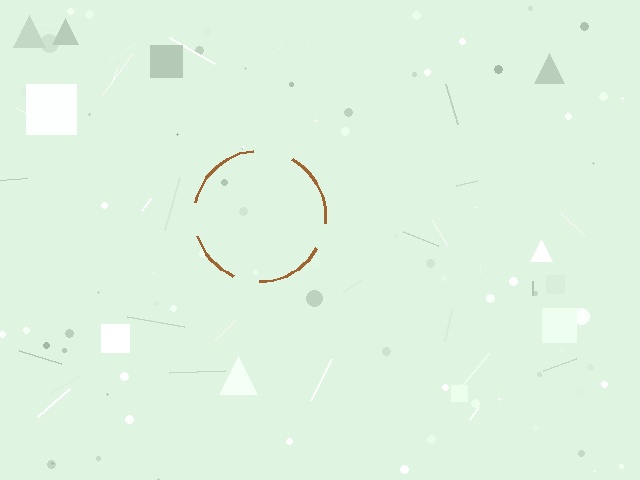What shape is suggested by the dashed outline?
The dashed outline suggests a circle.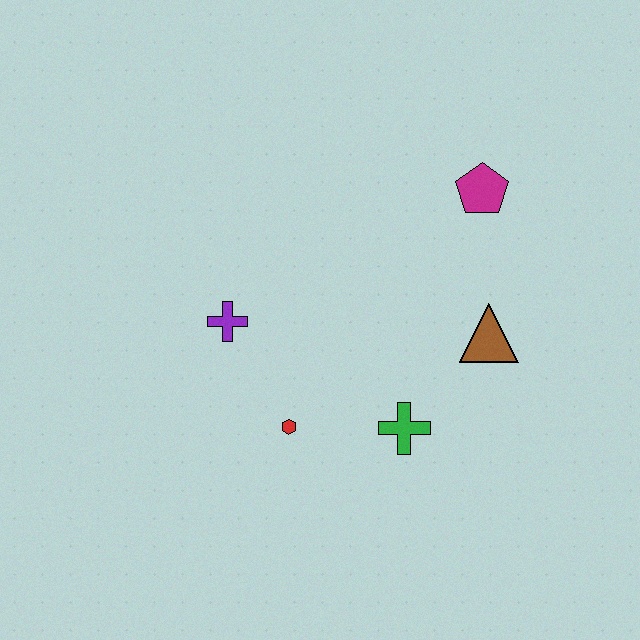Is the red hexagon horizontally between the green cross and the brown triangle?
No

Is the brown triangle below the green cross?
No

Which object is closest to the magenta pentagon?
The brown triangle is closest to the magenta pentagon.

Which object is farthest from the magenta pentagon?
The red hexagon is farthest from the magenta pentagon.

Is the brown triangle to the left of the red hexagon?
No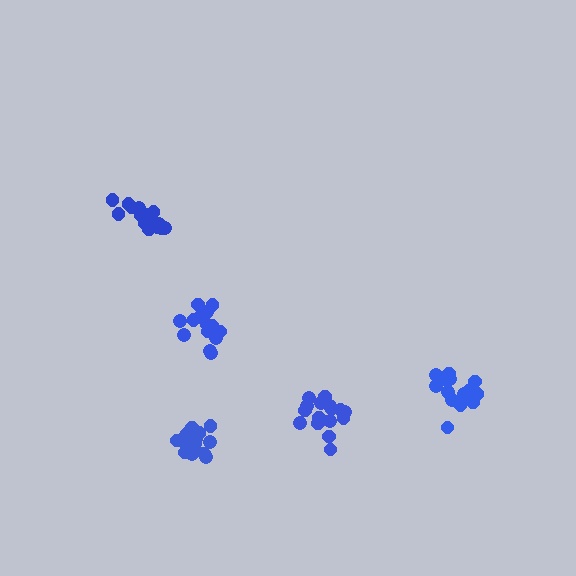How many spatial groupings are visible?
There are 5 spatial groupings.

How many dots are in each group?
Group 1: 17 dots, Group 2: 14 dots, Group 3: 16 dots, Group 4: 14 dots, Group 5: 16 dots (77 total).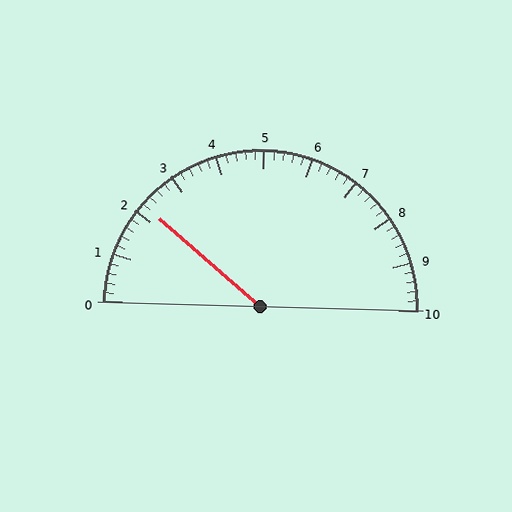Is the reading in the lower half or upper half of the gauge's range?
The reading is in the lower half of the range (0 to 10).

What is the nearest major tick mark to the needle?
The nearest major tick mark is 2.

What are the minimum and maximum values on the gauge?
The gauge ranges from 0 to 10.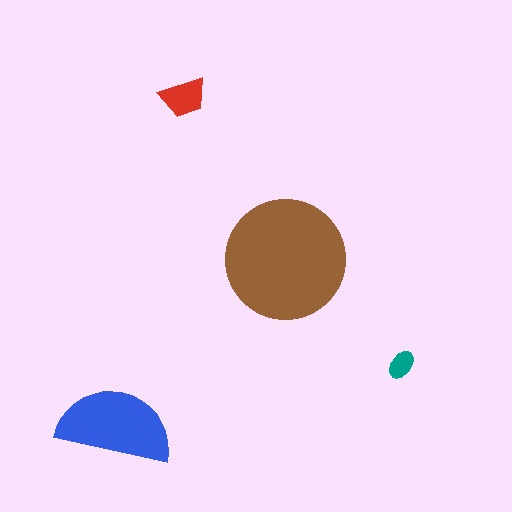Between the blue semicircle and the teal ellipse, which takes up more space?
The blue semicircle.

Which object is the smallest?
The teal ellipse.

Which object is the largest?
The brown circle.